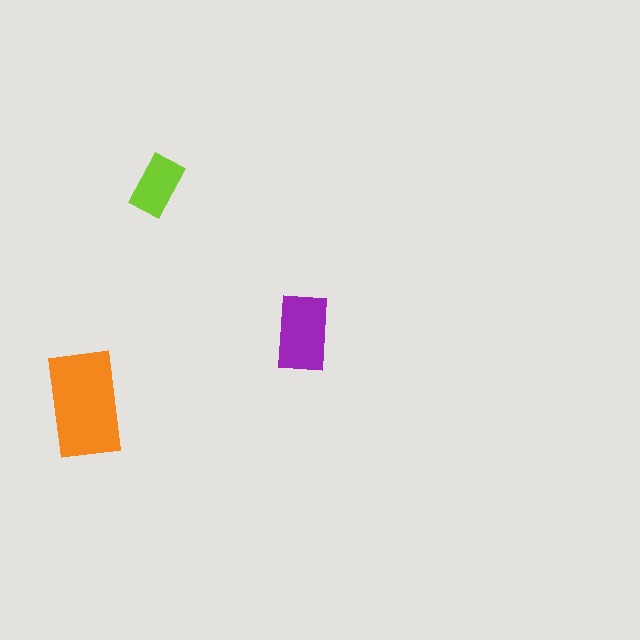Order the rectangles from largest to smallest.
the orange one, the purple one, the lime one.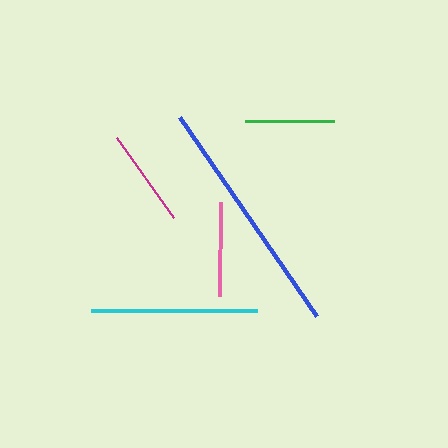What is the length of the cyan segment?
The cyan segment is approximately 165 pixels long.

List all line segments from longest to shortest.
From longest to shortest: blue, cyan, magenta, pink, green.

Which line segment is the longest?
The blue line is the longest at approximately 242 pixels.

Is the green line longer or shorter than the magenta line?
The magenta line is longer than the green line.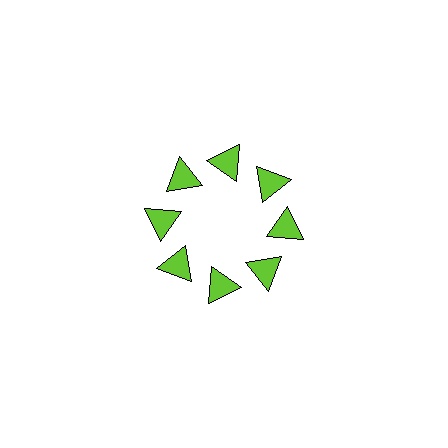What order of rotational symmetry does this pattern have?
This pattern has 8-fold rotational symmetry.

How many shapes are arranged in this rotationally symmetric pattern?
There are 8 shapes, arranged in 8 groups of 1.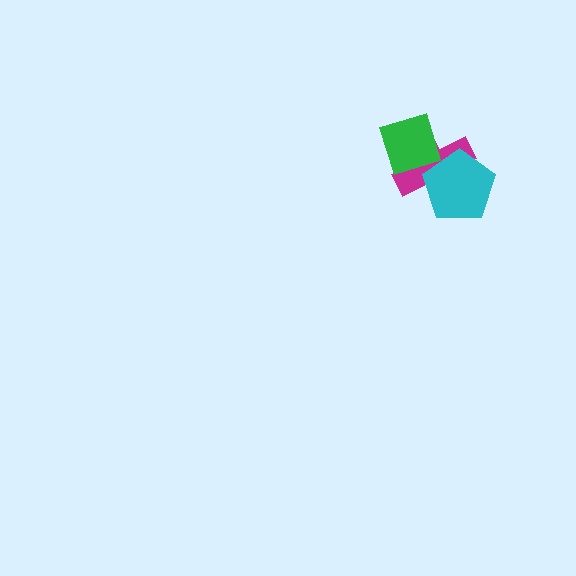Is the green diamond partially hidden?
Yes, it is partially covered by another shape.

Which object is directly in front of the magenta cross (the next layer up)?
The green diamond is directly in front of the magenta cross.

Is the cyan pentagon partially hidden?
No, no other shape covers it.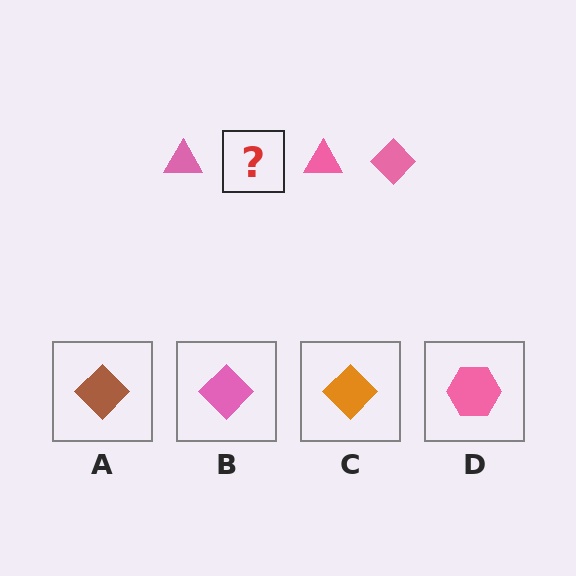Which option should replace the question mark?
Option B.